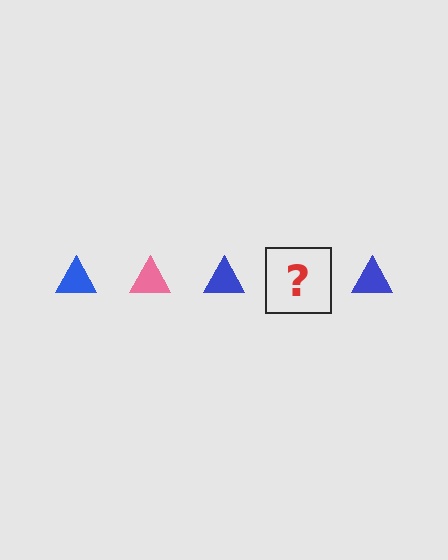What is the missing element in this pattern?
The missing element is a pink triangle.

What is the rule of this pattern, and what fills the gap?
The rule is that the pattern cycles through blue, pink triangles. The gap should be filled with a pink triangle.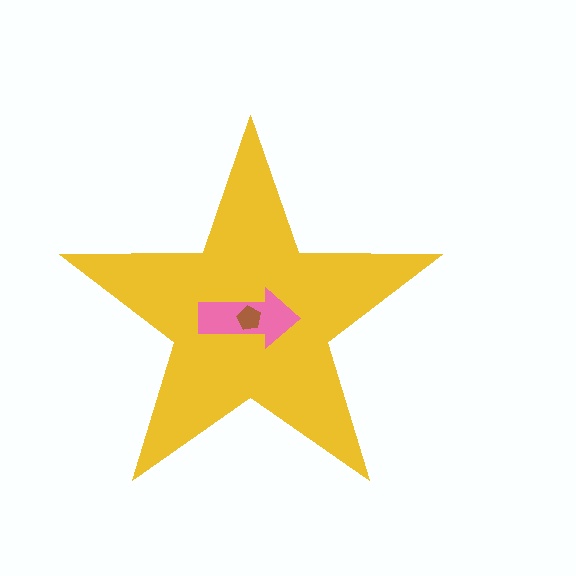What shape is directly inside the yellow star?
The pink arrow.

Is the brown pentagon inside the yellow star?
Yes.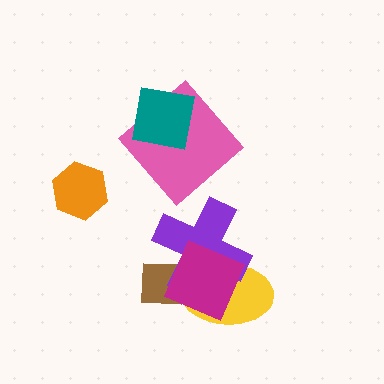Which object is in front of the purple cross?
The magenta square is in front of the purple cross.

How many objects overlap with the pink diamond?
1 object overlaps with the pink diamond.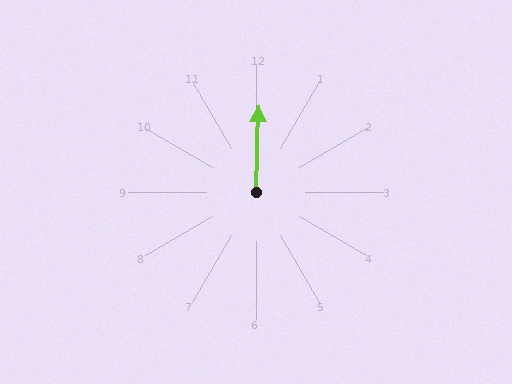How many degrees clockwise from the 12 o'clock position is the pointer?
Approximately 1 degrees.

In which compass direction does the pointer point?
North.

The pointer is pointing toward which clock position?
Roughly 12 o'clock.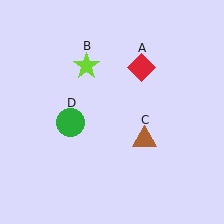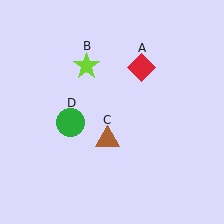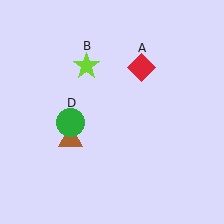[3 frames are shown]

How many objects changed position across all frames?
1 object changed position: brown triangle (object C).